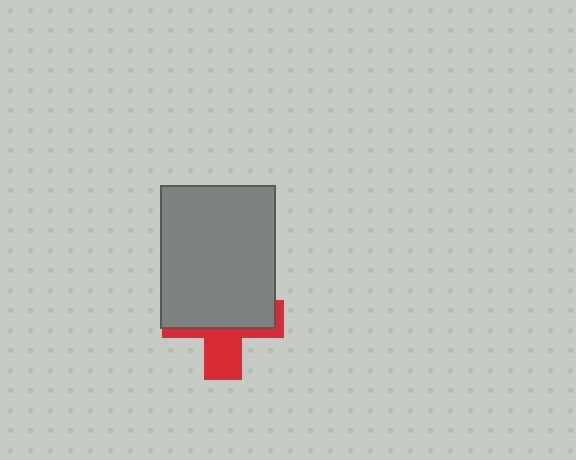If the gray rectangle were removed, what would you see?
You would see the complete red cross.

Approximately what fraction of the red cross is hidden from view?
Roughly 64% of the red cross is hidden behind the gray rectangle.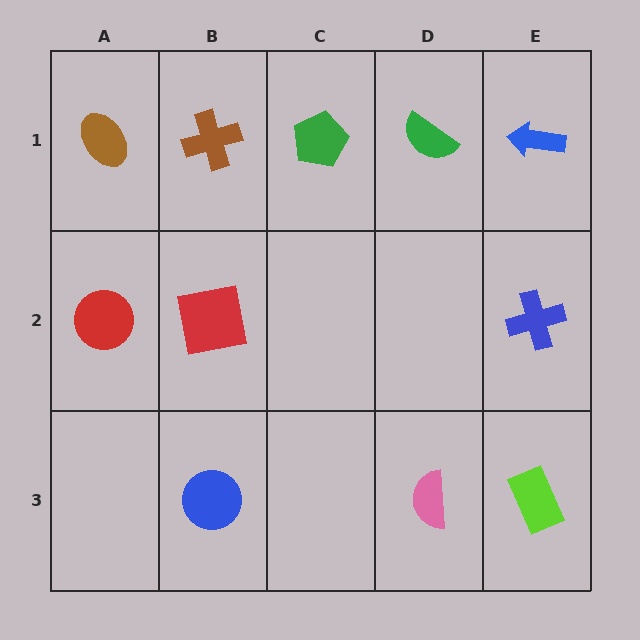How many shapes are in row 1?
5 shapes.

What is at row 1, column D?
A green semicircle.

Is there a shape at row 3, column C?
No, that cell is empty.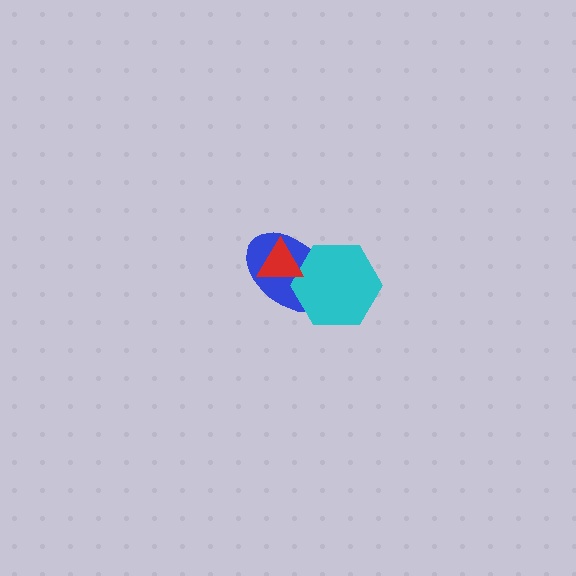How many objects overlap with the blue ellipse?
2 objects overlap with the blue ellipse.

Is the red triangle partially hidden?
No, no other shape covers it.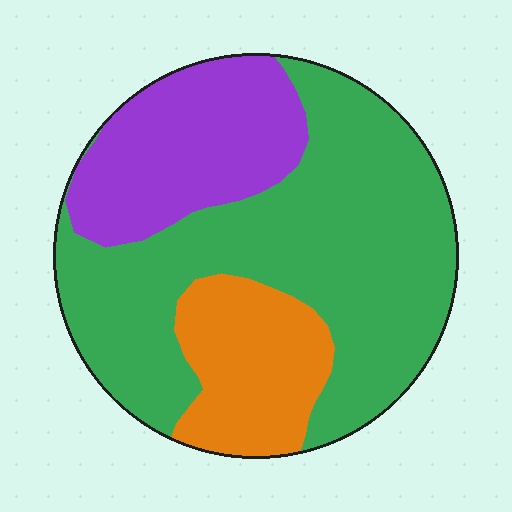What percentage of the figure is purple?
Purple covers roughly 25% of the figure.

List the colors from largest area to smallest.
From largest to smallest: green, purple, orange.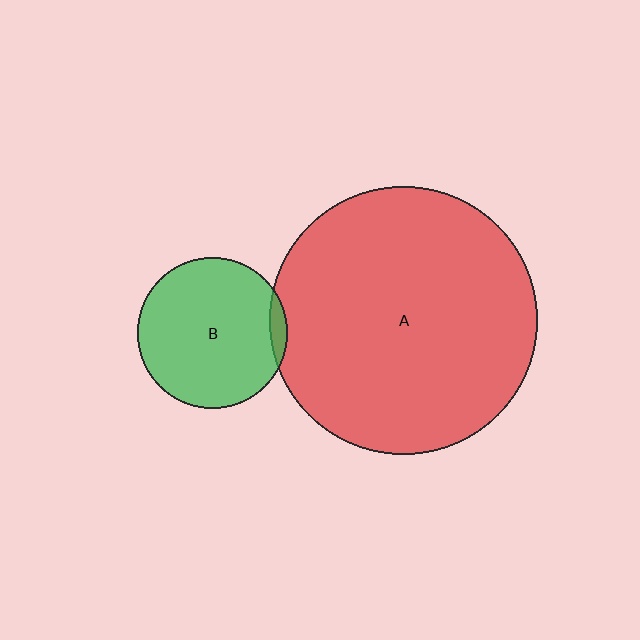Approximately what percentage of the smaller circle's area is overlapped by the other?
Approximately 5%.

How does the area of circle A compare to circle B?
Approximately 3.2 times.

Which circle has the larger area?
Circle A (red).